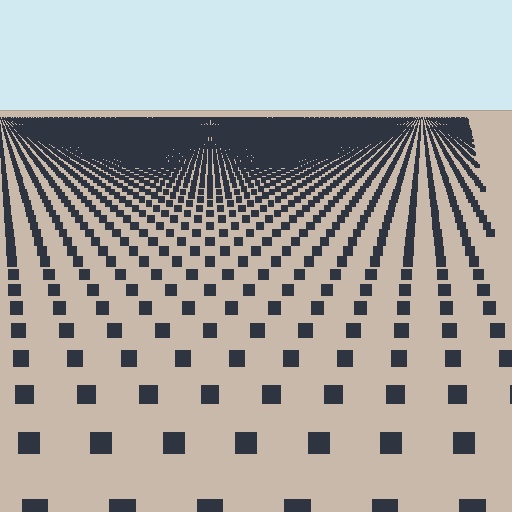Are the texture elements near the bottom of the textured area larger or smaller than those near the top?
Larger. Near the bottom, elements are closer to the viewer and appear at a bigger on-screen size.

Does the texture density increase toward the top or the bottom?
Density increases toward the top.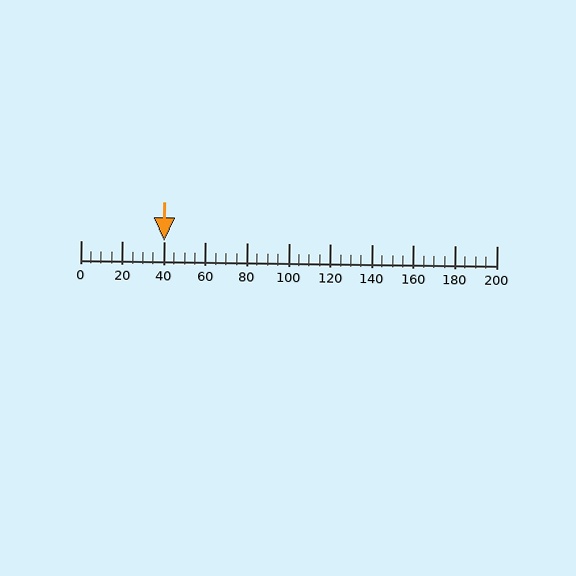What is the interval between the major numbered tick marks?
The major tick marks are spaced 20 units apart.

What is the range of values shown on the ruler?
The ruler shows values from 0 to 200.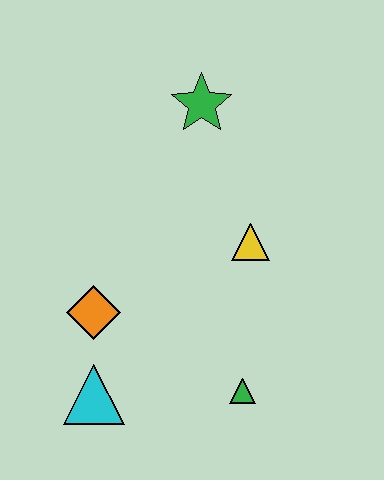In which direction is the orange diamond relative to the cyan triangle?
The orange diamond is above the cyan triangle.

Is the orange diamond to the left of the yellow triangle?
Yes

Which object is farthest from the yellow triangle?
The cyan triangle is farthest from the yellow triangle.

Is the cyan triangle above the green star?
No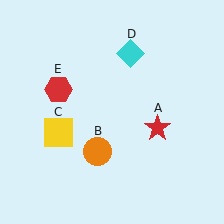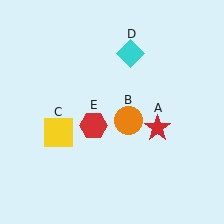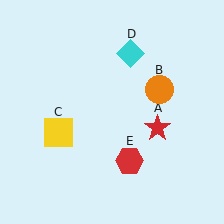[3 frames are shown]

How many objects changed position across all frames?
2 objects changed position: orange circle (object B), red hexagon (object E).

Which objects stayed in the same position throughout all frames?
Red star (object A) and yellow square (object C) and cyan diamond (object D) remained stationary.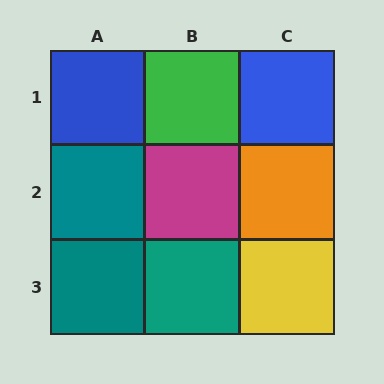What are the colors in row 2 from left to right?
Teal, magenta, orange.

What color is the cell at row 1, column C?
Blue.